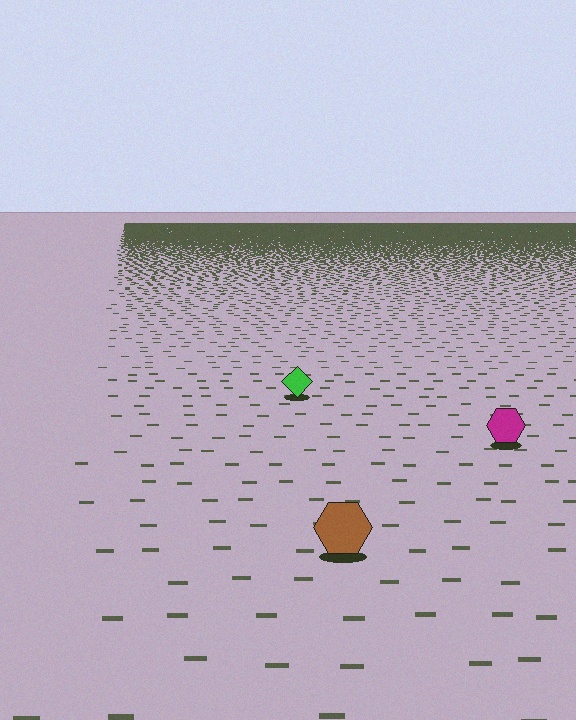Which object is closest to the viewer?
The brown hexagon is closest. The texture marks near it are larger and more spread out.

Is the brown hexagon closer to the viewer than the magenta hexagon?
Yes. The brown hexagon is closer — you can tell from the texture gradient: the ground texture is coarser near it.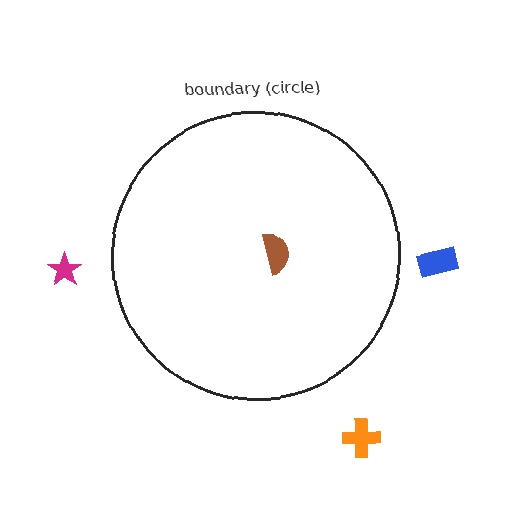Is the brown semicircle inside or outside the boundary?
Inside.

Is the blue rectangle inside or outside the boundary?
Outside.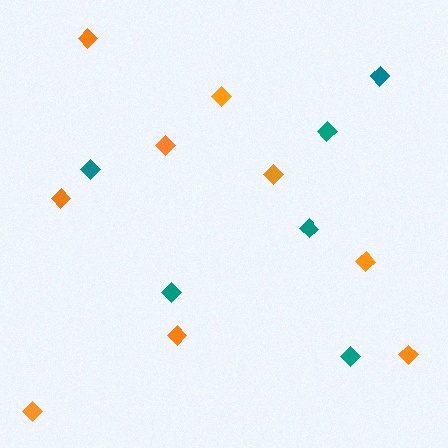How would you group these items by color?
There are 2 groups: one group of teal diamonds (6) and one group of orange diamonds (9).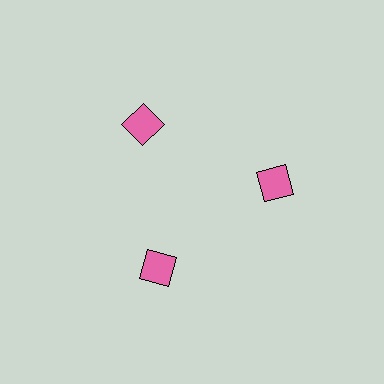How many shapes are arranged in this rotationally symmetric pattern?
There are 3 shapes, arranged in 3 groups of 1.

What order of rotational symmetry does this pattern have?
This pattern has 3-fold rotational symmetry.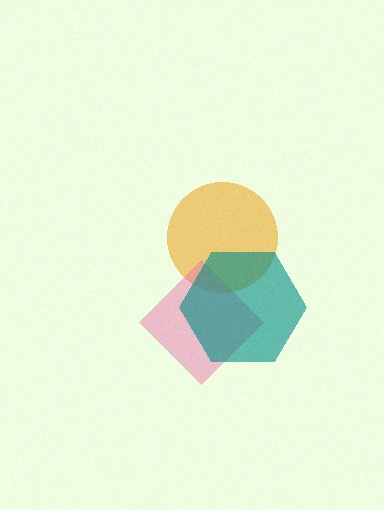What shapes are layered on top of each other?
The layered shapes are: an orange circle, a pink diamond, a teal hexagon.